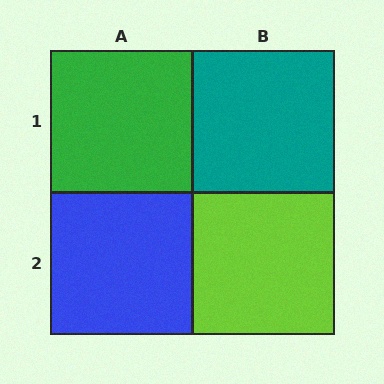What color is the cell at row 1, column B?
Teal.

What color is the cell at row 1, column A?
Green.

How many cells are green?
1 cell is green.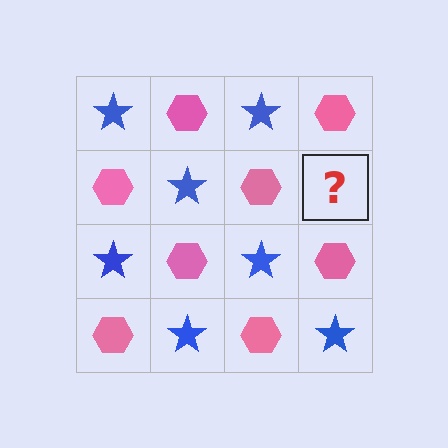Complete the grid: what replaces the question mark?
The question mark should be replaced with a blue star.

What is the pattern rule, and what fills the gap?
The rule is that it alternates blue star and pink hexagon in a checkerboard pattern. The gap should be filled with a blue star.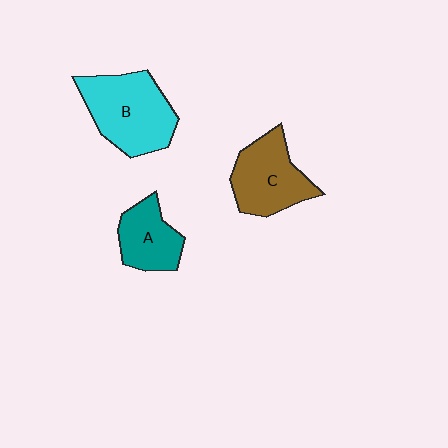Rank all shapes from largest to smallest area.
From largest to smallest: B (cyan), C (brown), A (teal).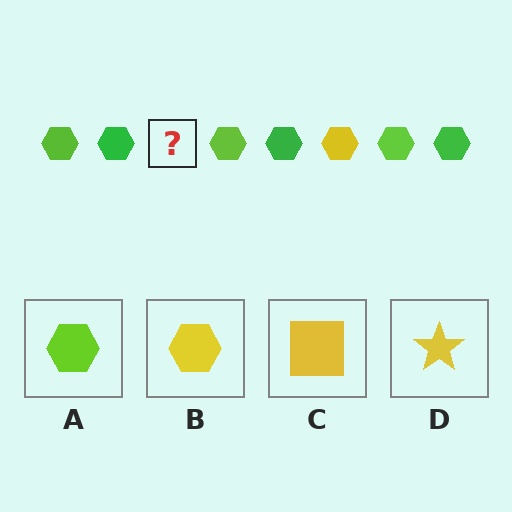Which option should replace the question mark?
Option B.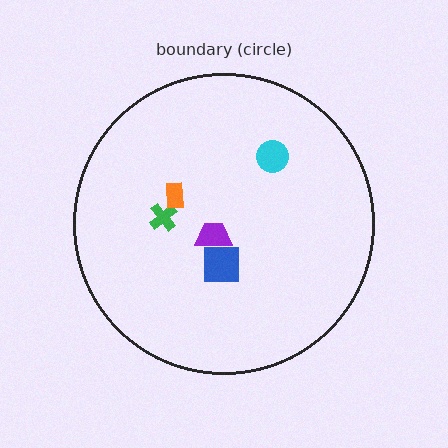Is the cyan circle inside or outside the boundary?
Inside.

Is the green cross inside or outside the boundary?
Inside.